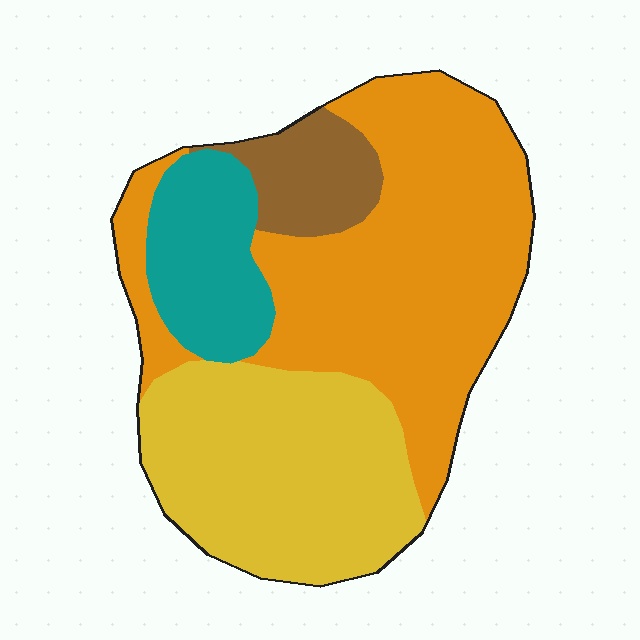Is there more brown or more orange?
Orange.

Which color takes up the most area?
Orange, at roughly 45%.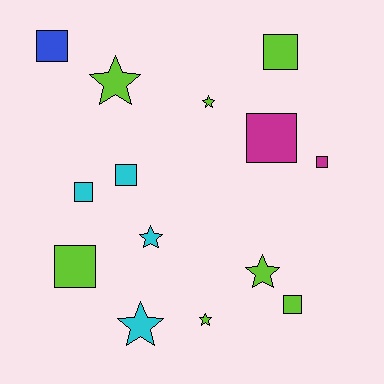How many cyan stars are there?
There are 2 cyan stars.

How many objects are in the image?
There are 14 objects.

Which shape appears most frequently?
Square, with 8 objects.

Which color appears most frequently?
Lime, with 7 objects.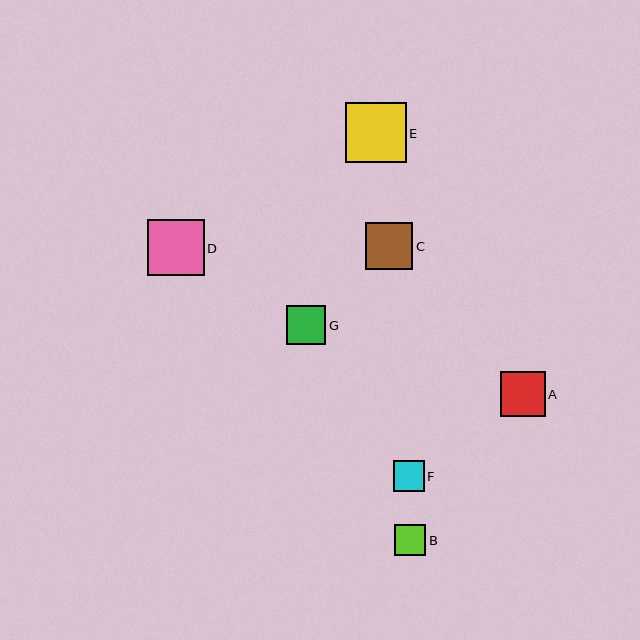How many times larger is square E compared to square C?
Square E is approximately 1.3 times the size of square C.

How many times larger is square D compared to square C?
Square D is approximately 1.2 times the size of square C.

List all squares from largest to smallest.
From largest to smallest: E, D, C, A, G, F, B.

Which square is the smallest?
Square B is the smallest with a size of approximately 31 pixels.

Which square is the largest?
Square E is the largest with a size of approximately 60 pixels.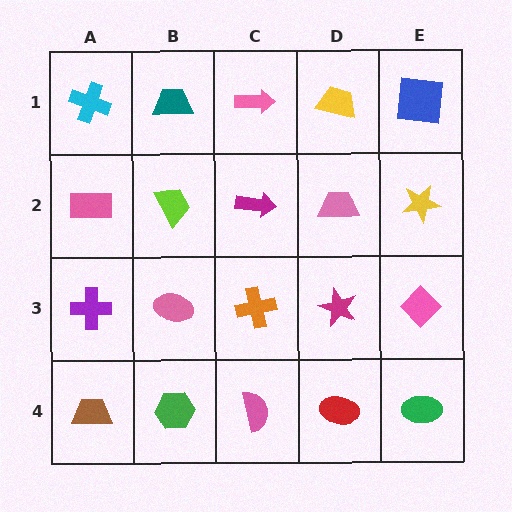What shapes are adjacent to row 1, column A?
A pink rectangle (row 2, column A), a teal trapezoid (row 1, column B).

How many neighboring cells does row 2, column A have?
3.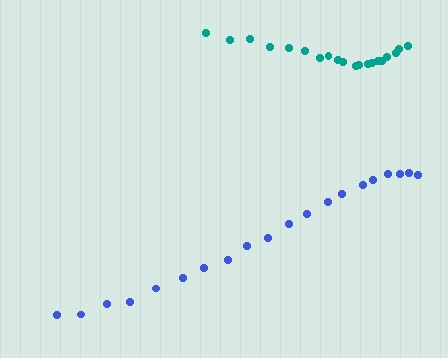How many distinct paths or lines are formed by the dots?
There are 2 distinct paths.